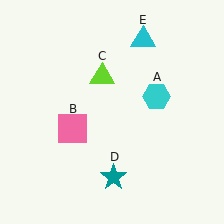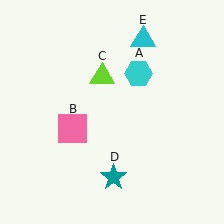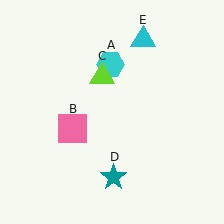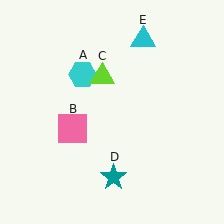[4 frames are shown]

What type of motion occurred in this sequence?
The cyan hexagon (object A) rotated counterclockwise around the center of the scene.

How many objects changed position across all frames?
1 object changed position: cyan hexagon (object A).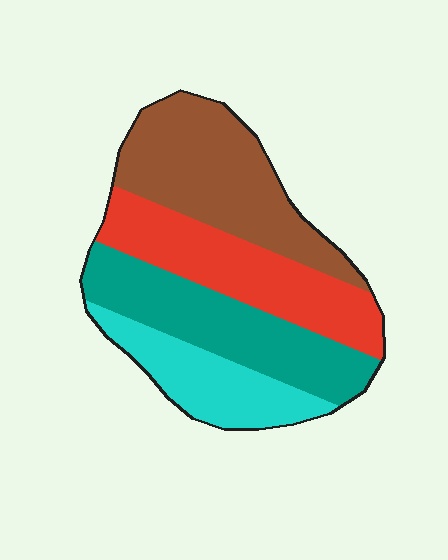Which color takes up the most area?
Brown, at roughly 30%.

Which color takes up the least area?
Cyan, at roughly 20%.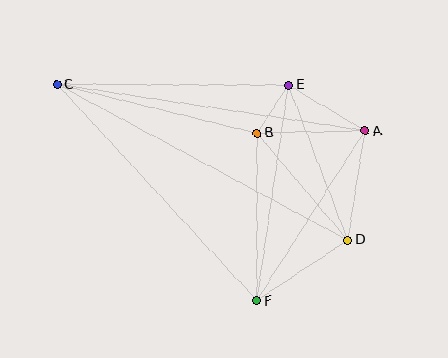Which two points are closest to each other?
Points B and E are closest to each other.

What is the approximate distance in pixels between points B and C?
The distance between B and C is approximately 206 pixels.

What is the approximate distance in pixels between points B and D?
The distance between B and D is approximately 140 pixels.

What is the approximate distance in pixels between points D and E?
The distance between D and E is approximately 166 pixels.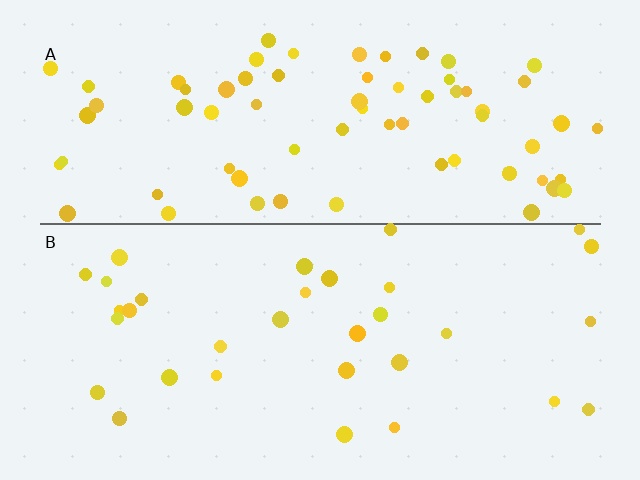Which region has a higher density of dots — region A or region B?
A (the top).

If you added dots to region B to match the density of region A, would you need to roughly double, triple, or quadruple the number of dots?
Approximately double.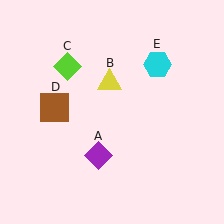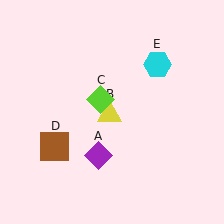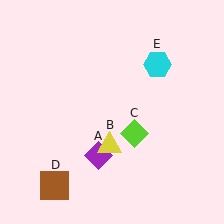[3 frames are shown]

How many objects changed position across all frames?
3 objects changed position: yellow triangle (object B), lime diamond (object C), brown square (object D).